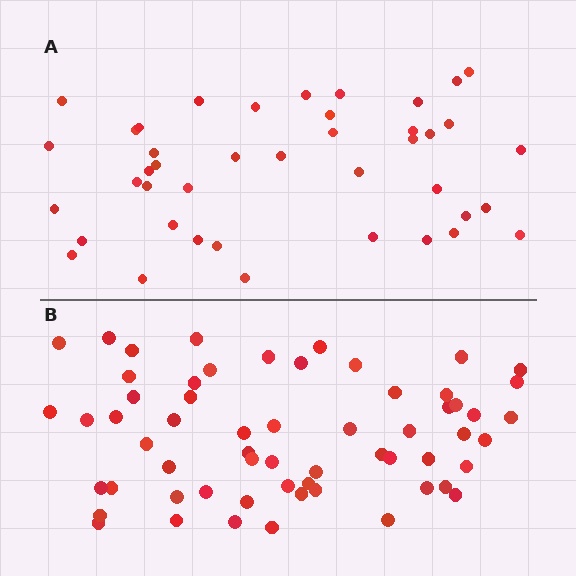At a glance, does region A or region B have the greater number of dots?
Region B (the bottom region) has more dots.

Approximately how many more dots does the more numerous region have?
Region B has approximately 20 more dots than region A.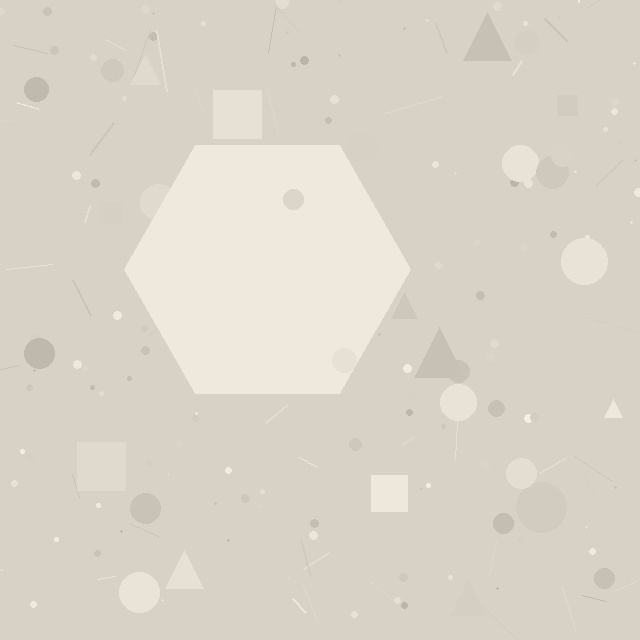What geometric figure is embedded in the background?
A hexagon is embedded in the background.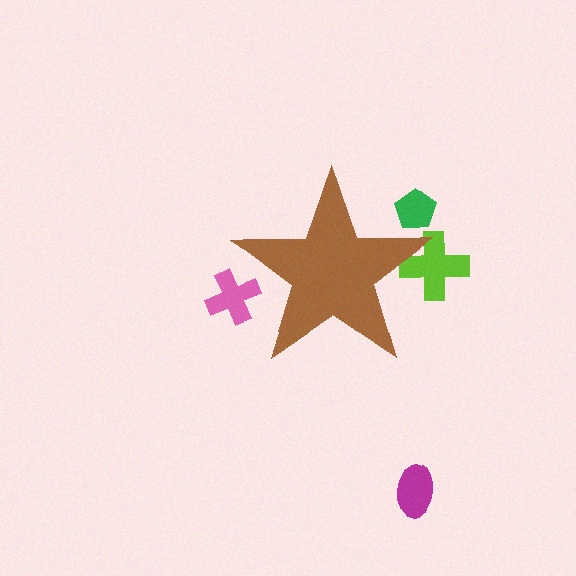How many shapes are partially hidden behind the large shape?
3 shapes are partially hidden.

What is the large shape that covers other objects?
A brown star.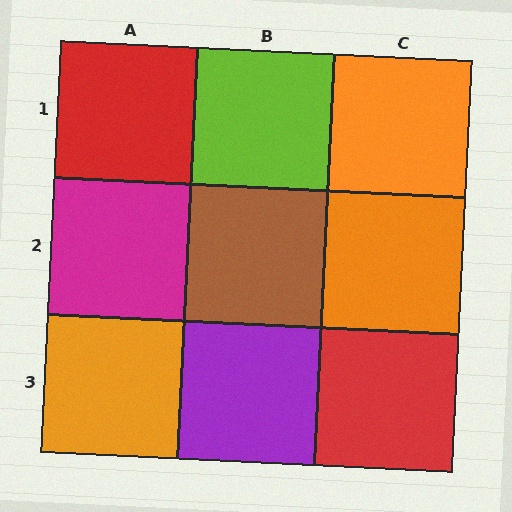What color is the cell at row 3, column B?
Purple.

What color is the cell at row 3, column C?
Red.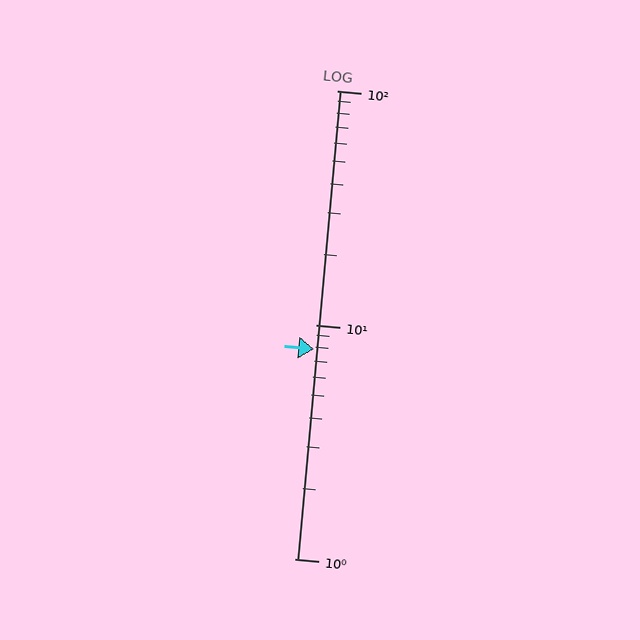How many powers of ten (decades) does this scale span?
The scale spans 2 decades, from 1 to 100.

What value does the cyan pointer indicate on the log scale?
The pointer indicates approximately 7.9.